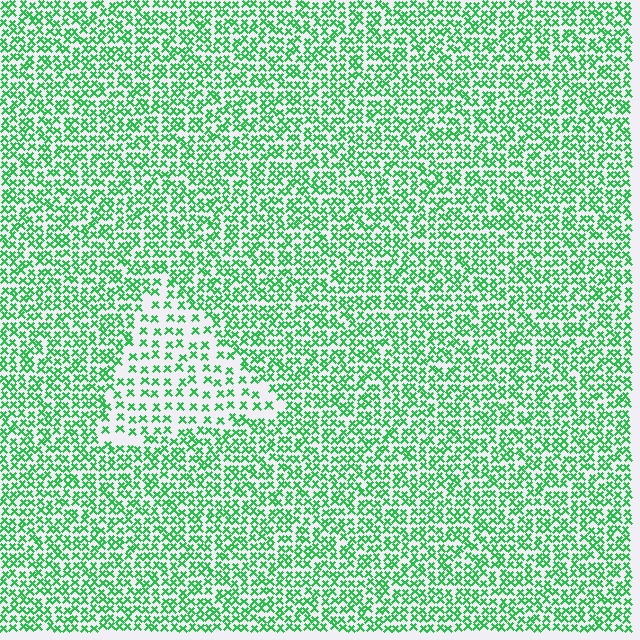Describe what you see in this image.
The image contains small green elements arranged at two different densities. A triangle-shaped region is visible where the elements are less densely packed than the surrounding area.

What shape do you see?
I see a triangle.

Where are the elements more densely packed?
The elements are more densely packed outside the triangle boundary.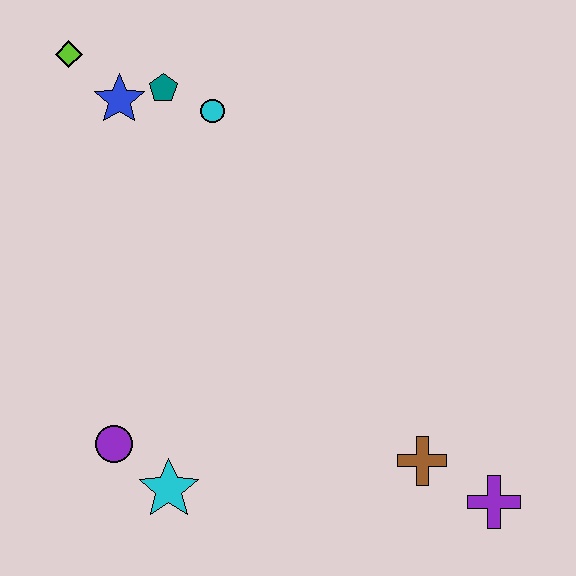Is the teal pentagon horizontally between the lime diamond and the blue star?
No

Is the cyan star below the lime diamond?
Yes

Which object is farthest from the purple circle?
The lime diamond is farthest from the purple circle.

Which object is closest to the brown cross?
The purple cross is closest to the brown cross.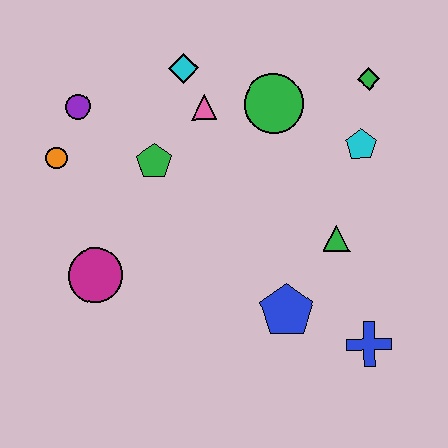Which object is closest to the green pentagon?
The pink triangle is closest to the green pentagon.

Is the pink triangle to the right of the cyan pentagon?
No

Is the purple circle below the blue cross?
No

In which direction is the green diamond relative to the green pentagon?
The green diamond is to the right of the green pentagon.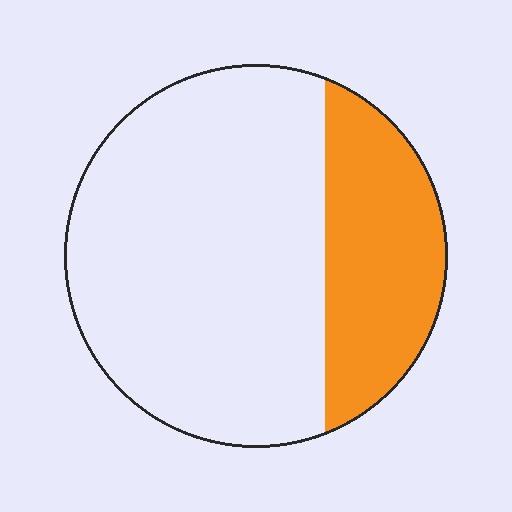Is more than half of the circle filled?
No.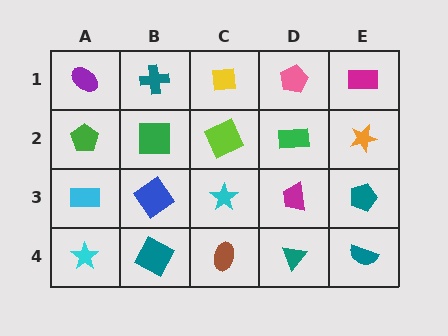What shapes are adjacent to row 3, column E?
An orange star (row 2, column E), a teal semicircle (row 4, column E), a magenta trapezoid (row 3, column D).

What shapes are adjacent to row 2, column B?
A teal cross (row 1, column B), a blue diamond (row 3, column B), a green pentagon (row 2, column A), a lime square (row 2, column C).